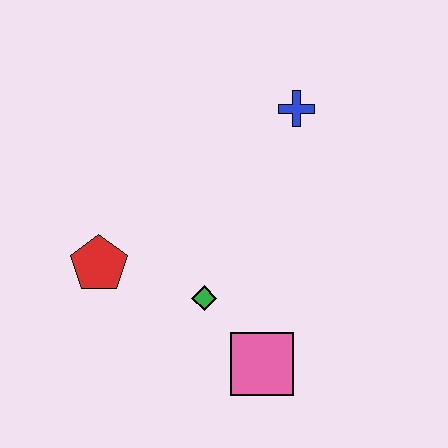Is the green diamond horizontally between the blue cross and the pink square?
No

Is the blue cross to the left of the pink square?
No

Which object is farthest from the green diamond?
The blue cross is farthest from the green diamond.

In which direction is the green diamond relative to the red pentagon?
The green diamond is to the right of the red pentagon.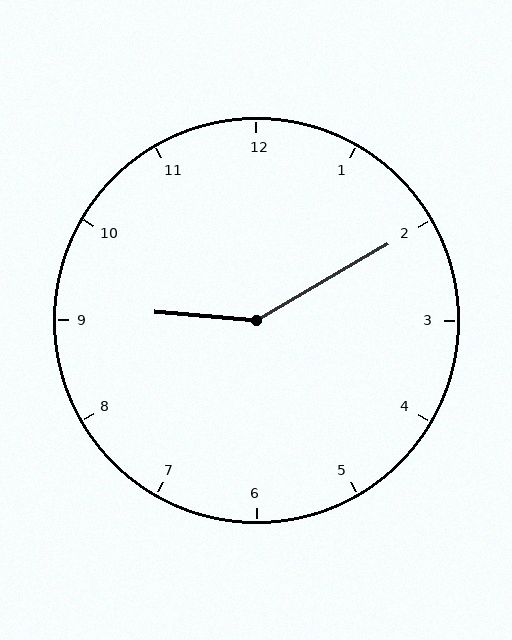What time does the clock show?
9:10.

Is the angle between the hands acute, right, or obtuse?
It is obtuse.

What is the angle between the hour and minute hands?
Approximately 145 degrees.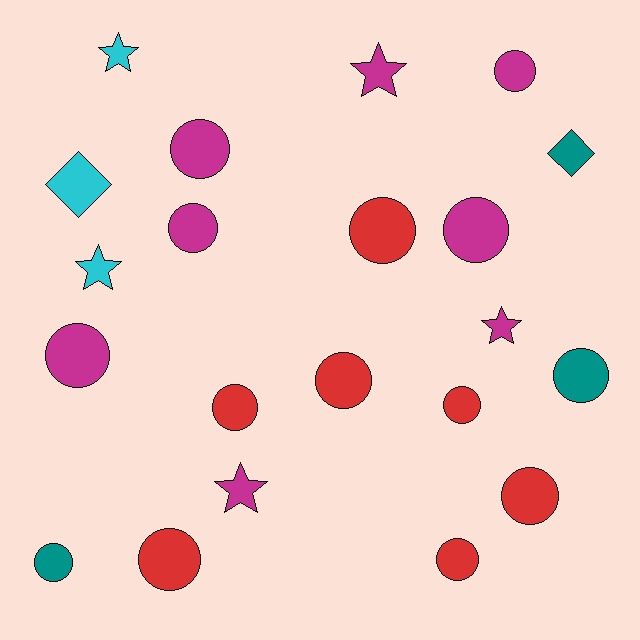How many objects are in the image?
There are 21 objects.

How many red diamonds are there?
There are no red diamonds.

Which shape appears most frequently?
Circle, with 14 objects.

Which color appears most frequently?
Magenta, with 8 objects.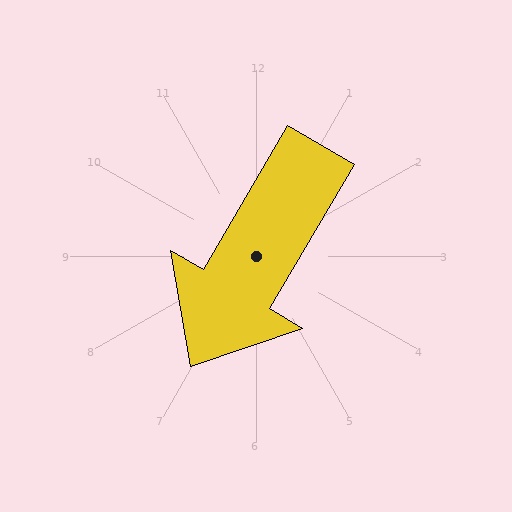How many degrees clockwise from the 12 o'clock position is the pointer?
Approximately 210 degrees.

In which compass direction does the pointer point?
Southwest.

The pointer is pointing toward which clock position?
Roughly 7 o'clock.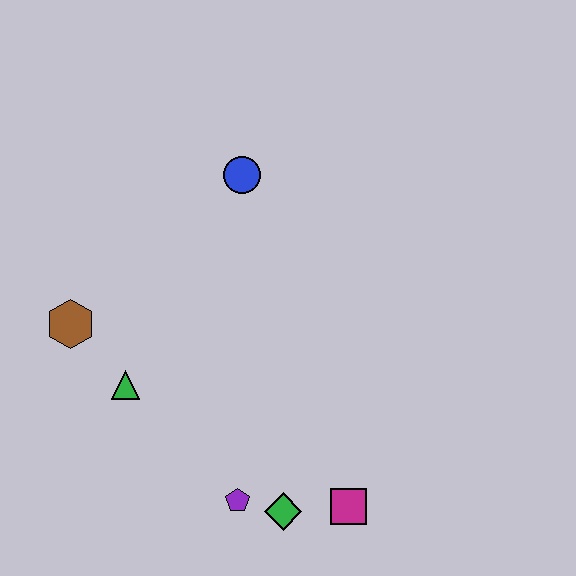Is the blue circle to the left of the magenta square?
Yes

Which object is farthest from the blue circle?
The magenta square is farthest from the blue circle.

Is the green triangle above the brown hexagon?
No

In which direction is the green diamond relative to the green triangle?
The green diamond is to the right of the green triangle.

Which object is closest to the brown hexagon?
The green triangle is closest to the brown hexagon.